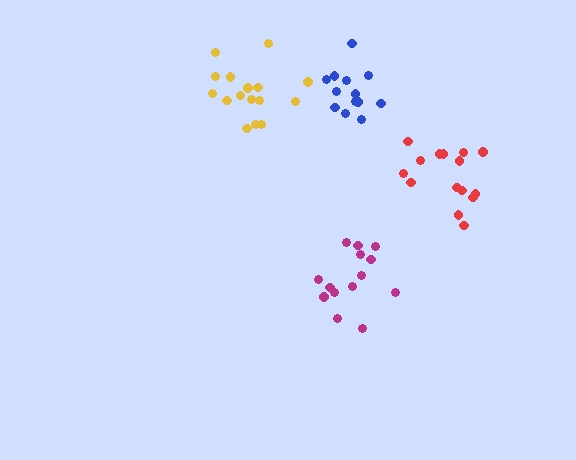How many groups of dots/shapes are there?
There are 4 groups.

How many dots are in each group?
Group 1: 16 dots, Group 2: 13 dots, Group 3: 16 dots, Group 4: 14 dots (59 total).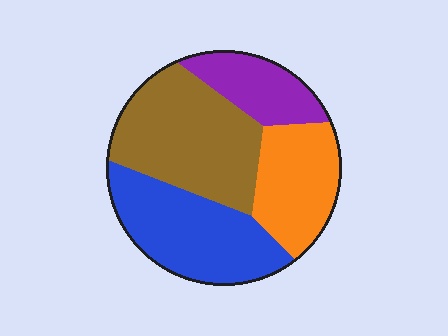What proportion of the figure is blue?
Blue takes up about one third (1/3) of the figure.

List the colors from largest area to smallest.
From largest to smallest: brown, blue, orange, purple.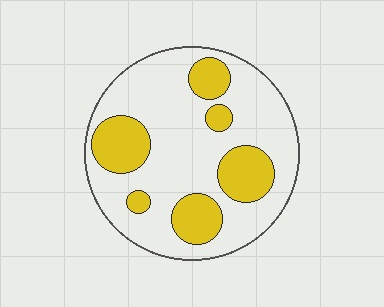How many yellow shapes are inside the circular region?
6.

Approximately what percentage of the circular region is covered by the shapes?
Approximately 30%.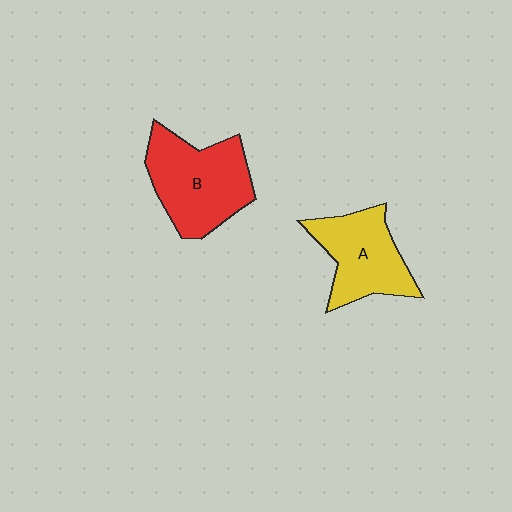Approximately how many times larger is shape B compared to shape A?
Approximately 1.2 times.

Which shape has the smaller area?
Shape A (yellow).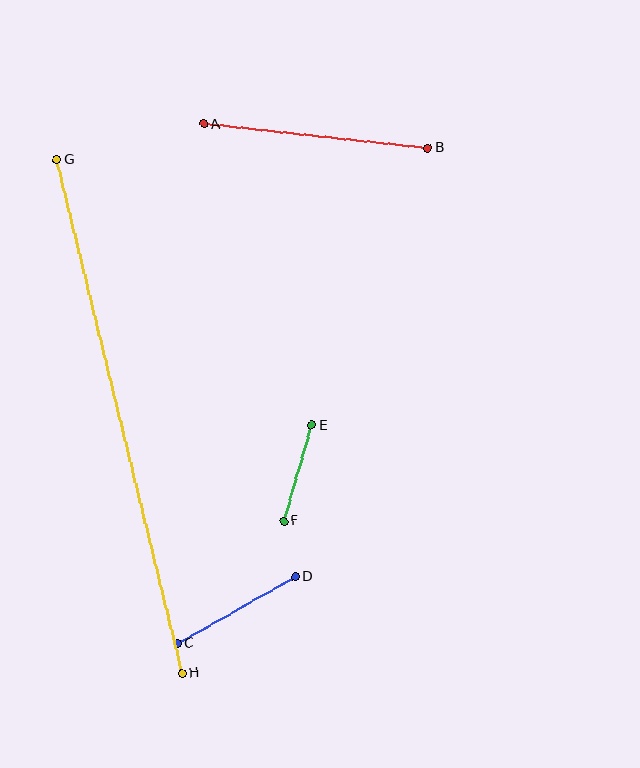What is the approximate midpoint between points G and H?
The midpoint is at approximately (119, 416) pixels.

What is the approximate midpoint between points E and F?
The midpoint is at approximately (298, 473) pixels.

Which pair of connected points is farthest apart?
Points G and H are farthest apart.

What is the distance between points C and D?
The distance is approximately 136 pixels.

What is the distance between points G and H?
The distance is approximately 529 pixels.